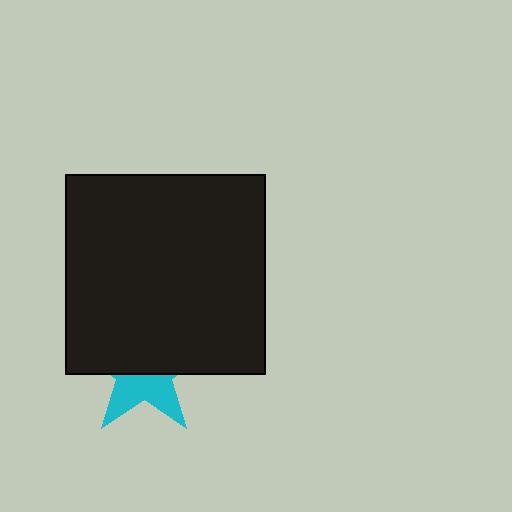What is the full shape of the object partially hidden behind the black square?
The partially hidden object is a cyan star.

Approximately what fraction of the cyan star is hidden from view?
Roughly 60% of the cyan star is hidden behind the black square.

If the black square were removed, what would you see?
You would see the complete cyan star.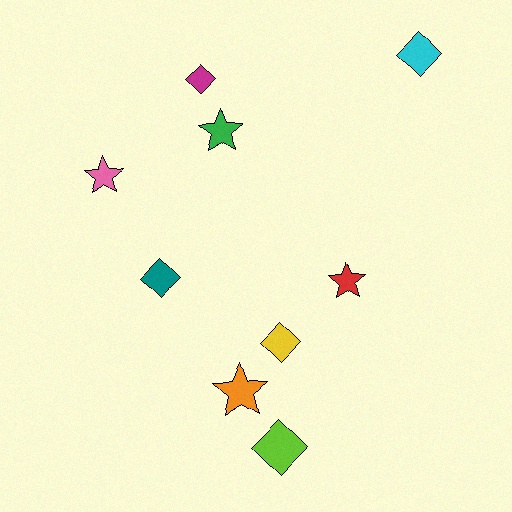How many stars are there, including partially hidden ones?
There are 4 stars.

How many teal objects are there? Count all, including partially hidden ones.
There is 1 teal object.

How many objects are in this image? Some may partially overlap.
There are 9 objects.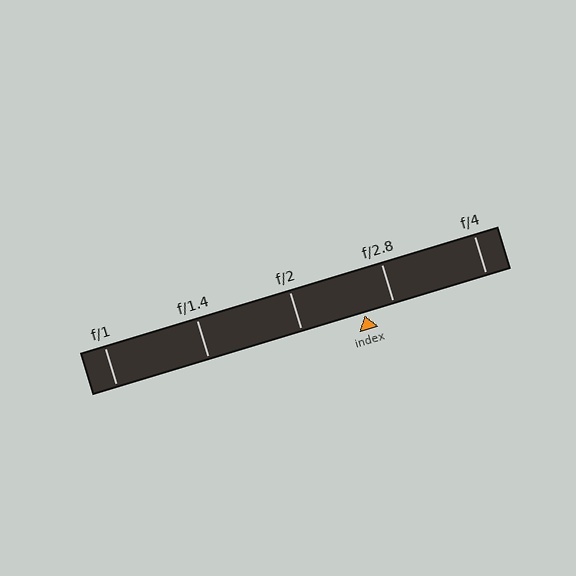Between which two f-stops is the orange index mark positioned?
The index mark is between f/2 and f/2.8.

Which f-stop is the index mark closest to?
The index mark is closest to f/2.8.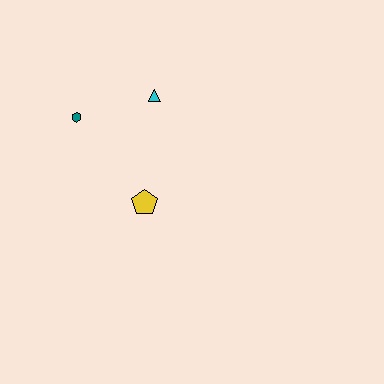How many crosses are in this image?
There are no crosses.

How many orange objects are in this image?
There are no orange objects.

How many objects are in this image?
There are 3 objects.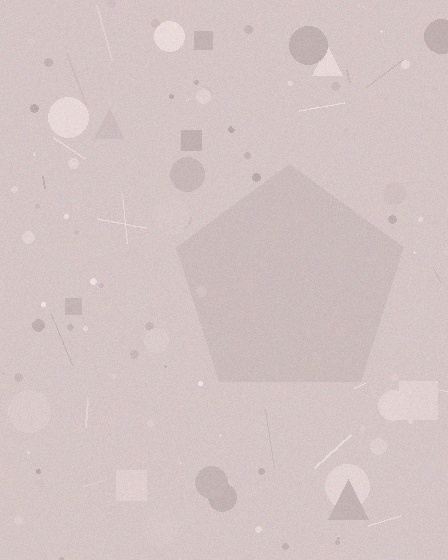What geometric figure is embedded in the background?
A pentagon is embedded in the background.